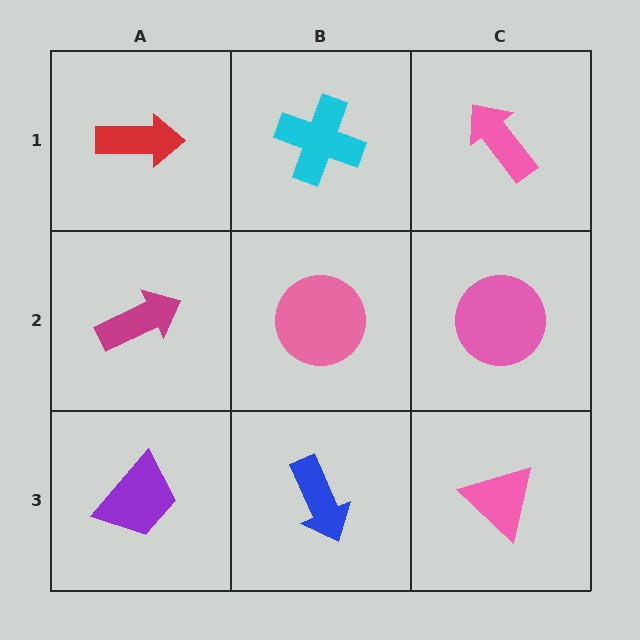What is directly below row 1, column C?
A pink circle.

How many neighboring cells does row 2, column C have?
3.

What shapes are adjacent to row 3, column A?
A magenta arrow (row 2, column A), a blue arrow (row 3, column B).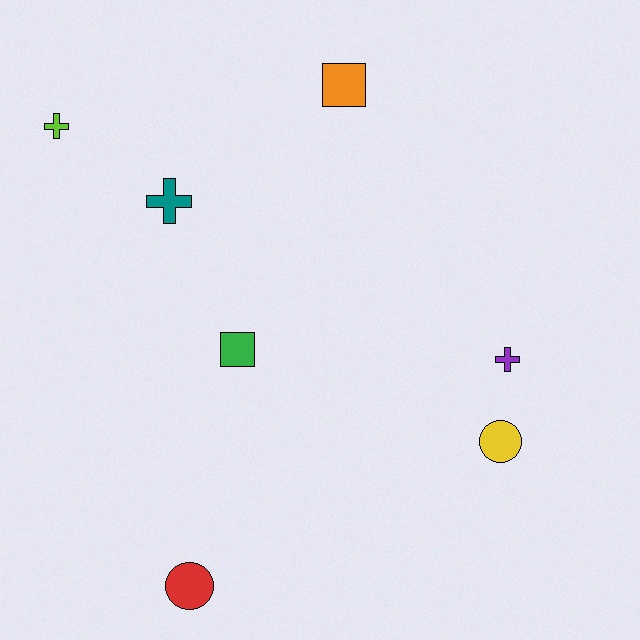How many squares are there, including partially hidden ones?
There are 2 squares.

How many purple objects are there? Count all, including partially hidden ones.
There is 1 purple object.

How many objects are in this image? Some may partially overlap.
There are 7 objects.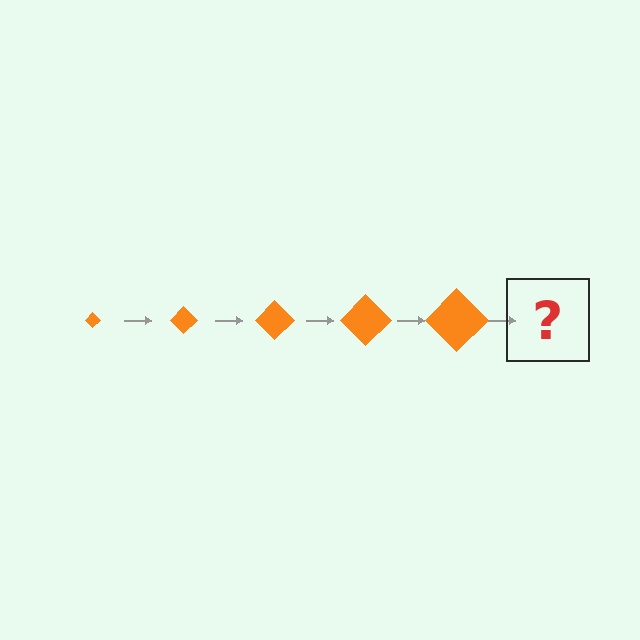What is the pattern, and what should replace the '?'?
The pattern is that the diamond gets progressively larger each step. The '?' should be an orange diamond, larger than the previous one.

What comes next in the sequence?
The next element should be an orange diamond, larger than the previous one.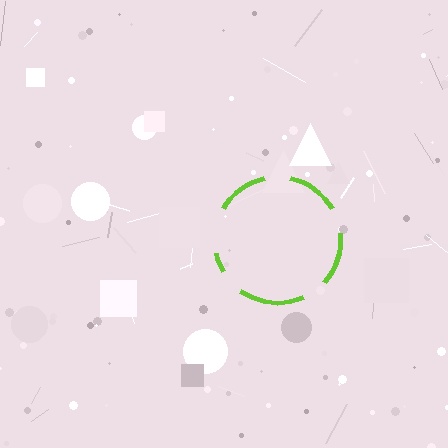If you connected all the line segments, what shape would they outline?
They would outline a circle.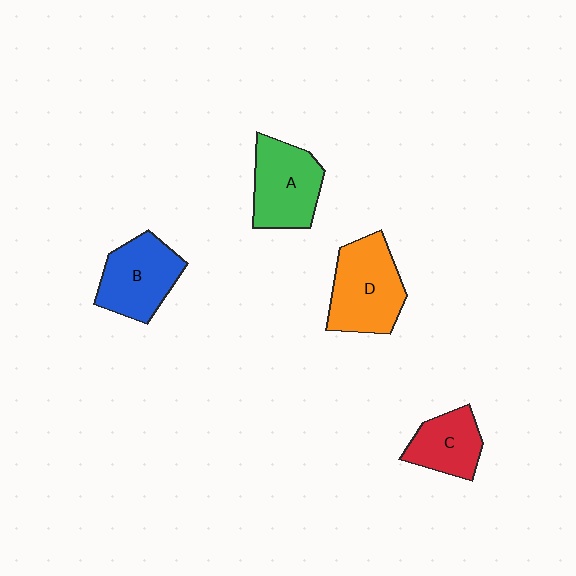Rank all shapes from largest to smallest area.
From largest to smallest: D (orange), A (green), B (blue), C (red).